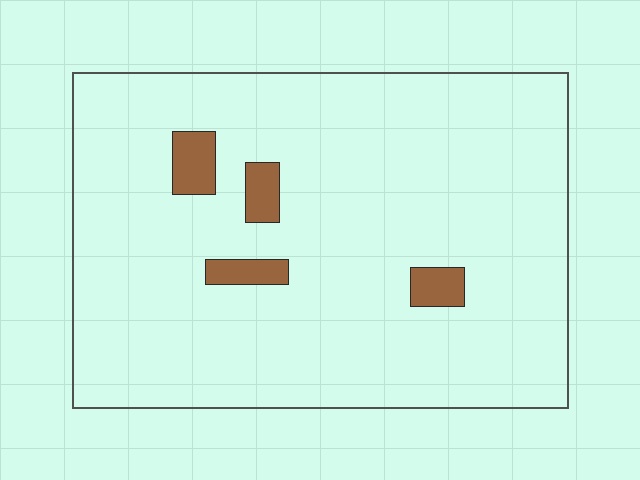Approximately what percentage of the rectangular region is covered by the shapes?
Approximately 5%.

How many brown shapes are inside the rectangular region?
4.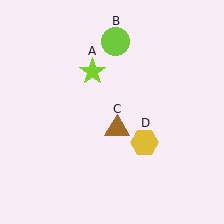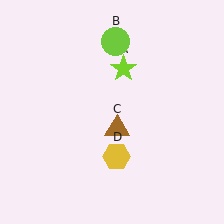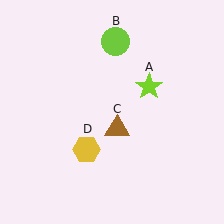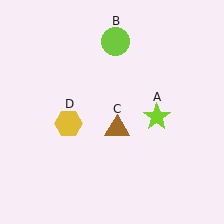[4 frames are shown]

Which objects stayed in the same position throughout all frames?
Lime circle (object B) and brown triangle (object C) remained stationary.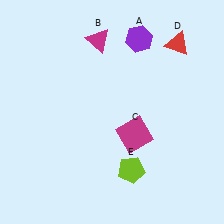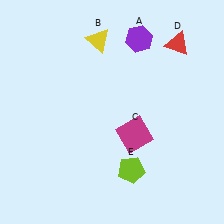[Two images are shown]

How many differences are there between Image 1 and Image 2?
There is 1 difference between the two images.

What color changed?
The triangle (B) changed from magenta in Image 1 to yellow in Image 2.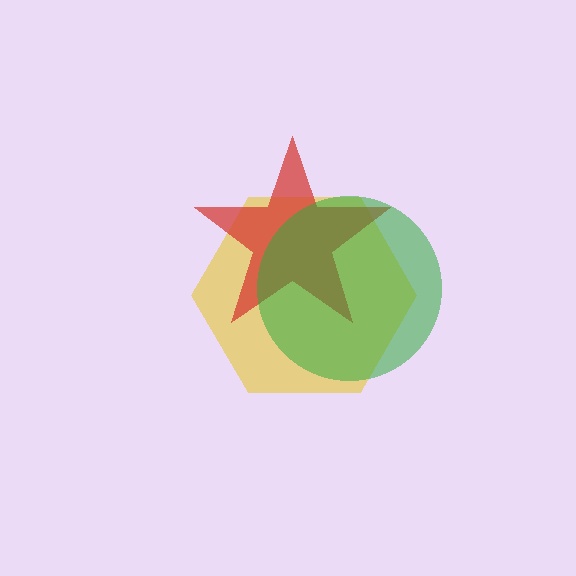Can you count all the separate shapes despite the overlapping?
Yes, there are 3 separate shapes.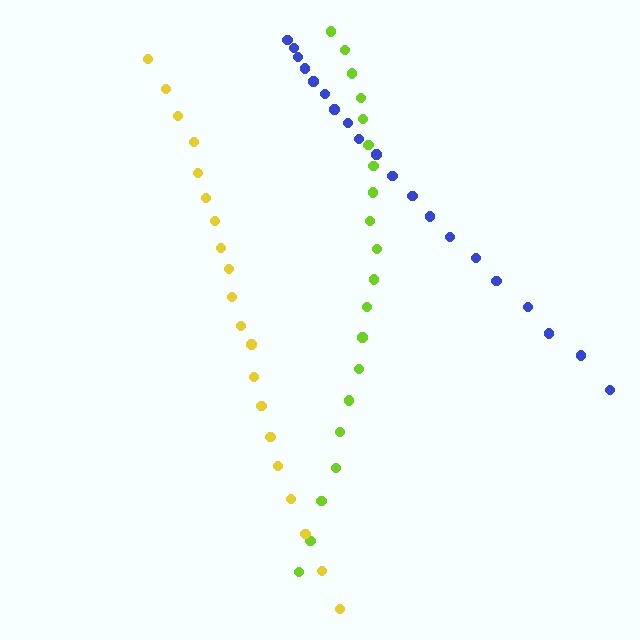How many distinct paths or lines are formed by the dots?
There are 3 distinct paths.